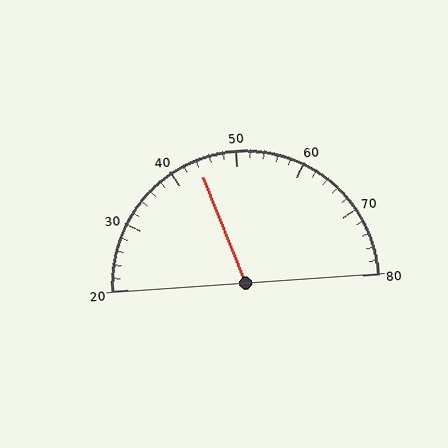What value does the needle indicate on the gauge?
The needle indicates approximately 44.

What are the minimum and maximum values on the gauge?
The gauge ranges from 20 to 80.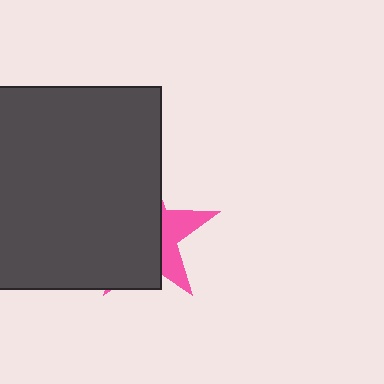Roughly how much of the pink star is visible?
A small part of it is visible (roughly 32%).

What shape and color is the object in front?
The object in front is a dark gray rectangle.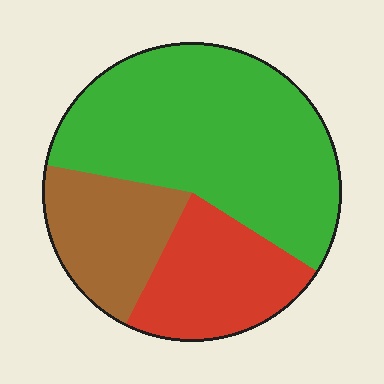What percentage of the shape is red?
Red takes up about one quarter (1/4) of the shape.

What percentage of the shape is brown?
Brown covers roughly 20% of the shape.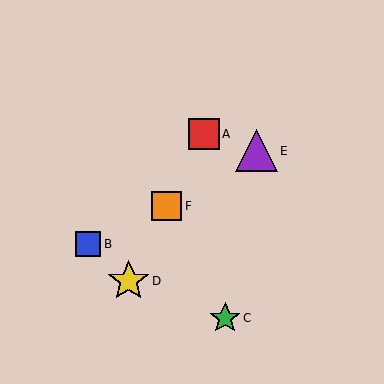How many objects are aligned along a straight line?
3 objects (A, D, F) are aligned along a straight line.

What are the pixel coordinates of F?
Object F is at (167, 206).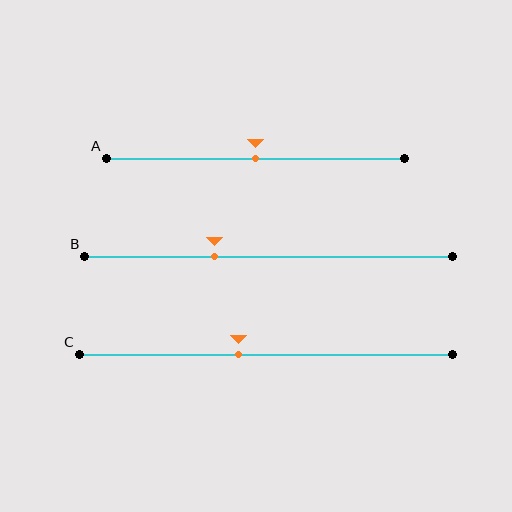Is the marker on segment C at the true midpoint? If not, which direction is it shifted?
No, the marker on segment C is shifted to the left by about 7% of the segment length.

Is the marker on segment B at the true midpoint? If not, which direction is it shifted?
No, the marker on segment B is shifted to the left by about 15% of the segment length.